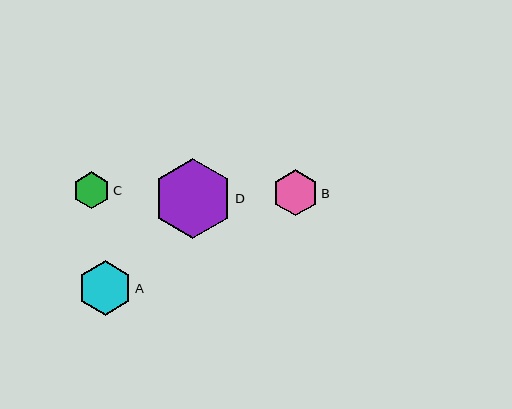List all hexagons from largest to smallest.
From largest to smallest: D, A, B, C.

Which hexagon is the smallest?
Hexagon C is the smallest with a size of approximately 37 pixels.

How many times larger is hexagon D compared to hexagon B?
Hexagon D is approximately 1.7 times the size of hexagon B.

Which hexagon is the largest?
Hexagon D is the largest with a size of approximately 80 pixels.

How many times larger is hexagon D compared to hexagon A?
Hexagon D is approximately 1.5 times the size of hexagon A.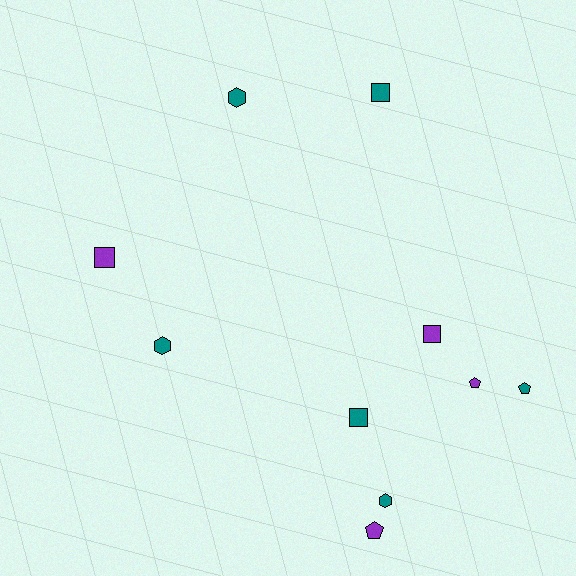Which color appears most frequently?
Teal, with 6 objects.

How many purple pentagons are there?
There are 2 purple pentagons.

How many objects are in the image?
There are 10 objects.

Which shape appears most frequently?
Square, with 4 objects.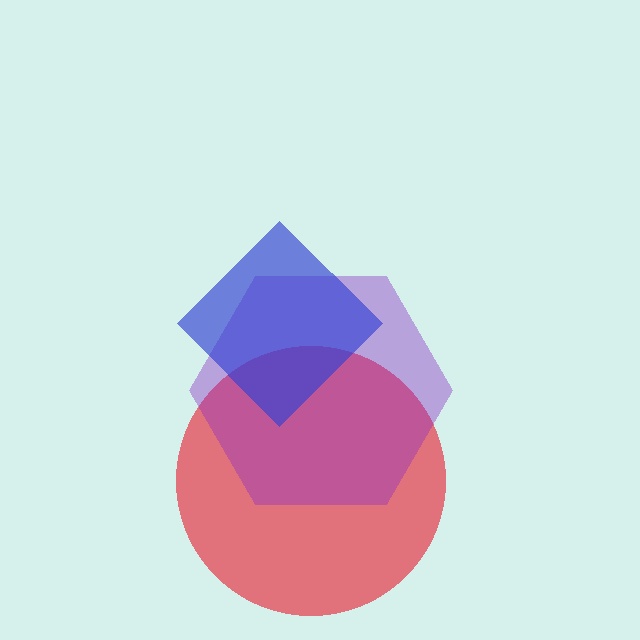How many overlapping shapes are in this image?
There are 3 overlapping shapes in the image.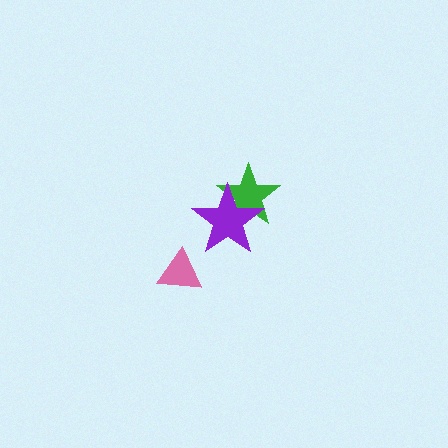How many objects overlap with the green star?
1 object overlaps with the green star.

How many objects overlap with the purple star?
1 object overlaps with the purple star.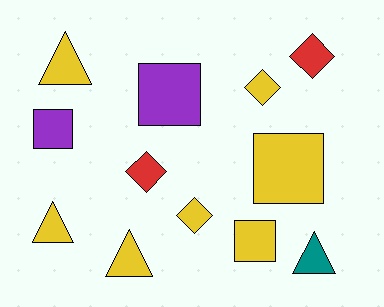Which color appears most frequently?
Yellow, with 7 objects.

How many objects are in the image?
There are 12 objects.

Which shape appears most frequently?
Triangle, with 4 objects.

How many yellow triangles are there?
There are 3 yellow triangles.